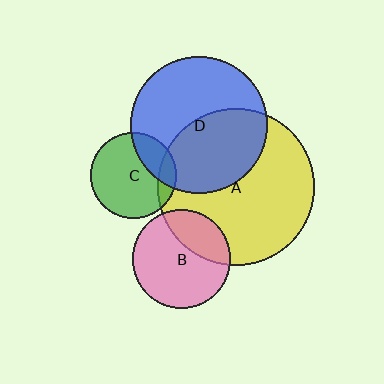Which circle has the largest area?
Circle A (yellow).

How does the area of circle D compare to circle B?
Approximately 1.9 times.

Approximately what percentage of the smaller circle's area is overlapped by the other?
Approximately 25%.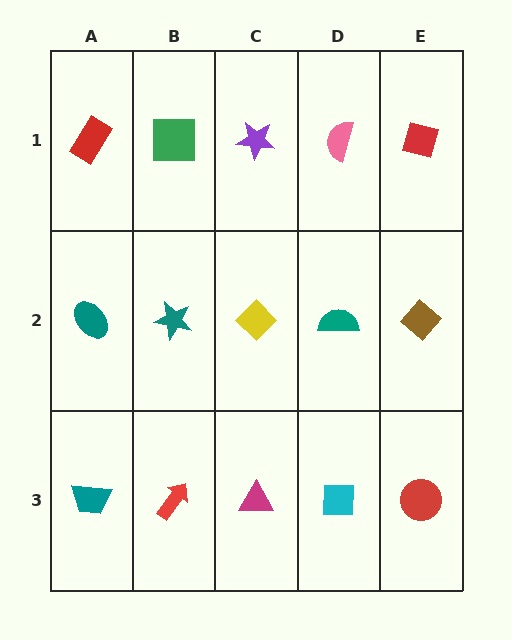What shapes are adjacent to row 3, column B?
A teal star (row 2, column B), a teal trapezoid (row 3, column A), a magenta triangle (row 3, column C).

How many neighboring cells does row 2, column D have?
4.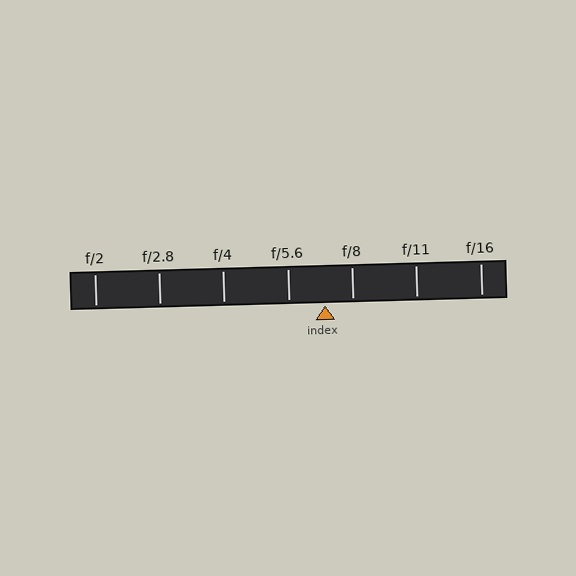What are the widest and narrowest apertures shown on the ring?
The widest aperture shown is f/2 and the narrowest is f/16.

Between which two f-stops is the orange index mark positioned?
The index mark is between f/5.6 and f/8.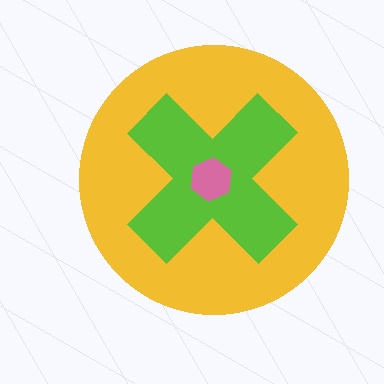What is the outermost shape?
The yellow circle.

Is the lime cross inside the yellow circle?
Yes.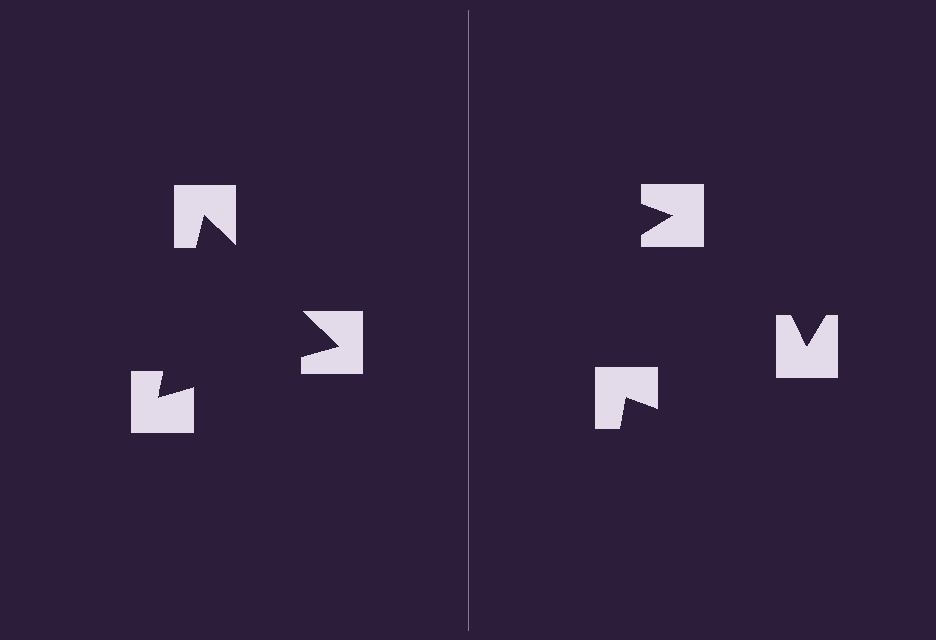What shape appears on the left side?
An illusory triangle.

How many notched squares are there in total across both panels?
6 — 3 on each side.